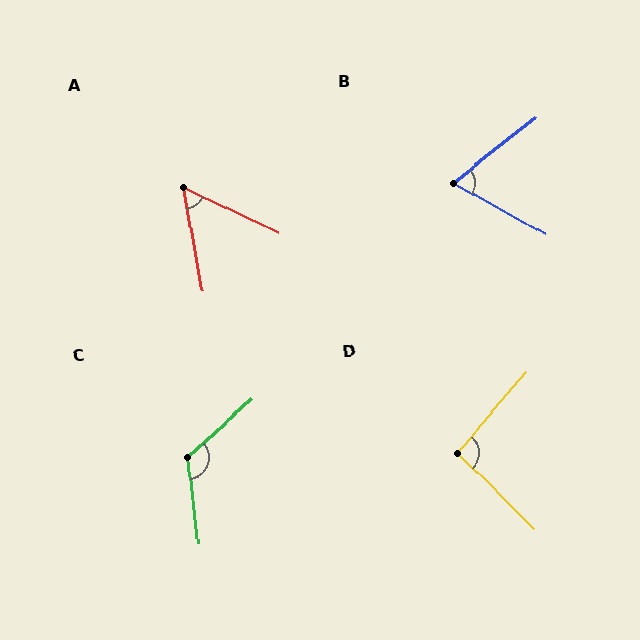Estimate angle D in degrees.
Approximately 94 degrees.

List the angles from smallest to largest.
A (54°), B (68°), D (94°), C (125°).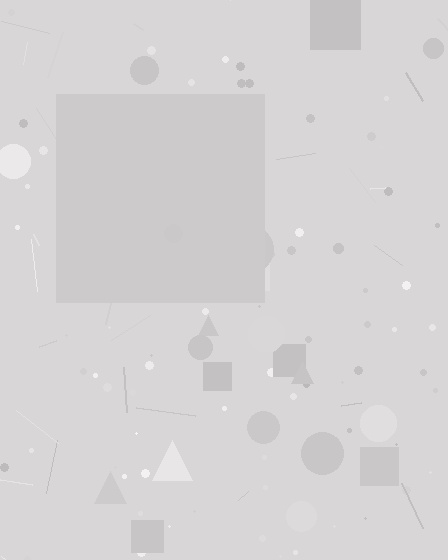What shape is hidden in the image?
A square is hidden in the image.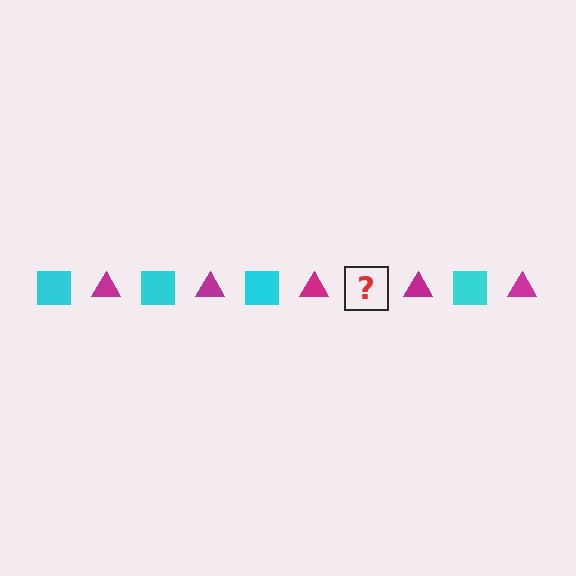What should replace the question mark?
The question mark should be replaced with a cyan square.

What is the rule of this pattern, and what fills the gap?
The rule is that the pattern alternates between cyan square and magenta triangle. The gap should be filled with a cyan square.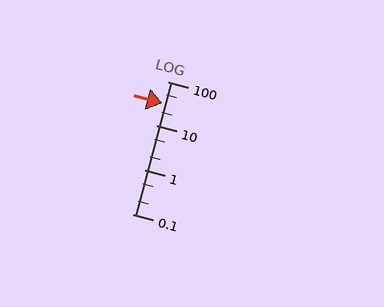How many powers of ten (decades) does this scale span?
The scale spans 3 decades, from 0.1 to 100.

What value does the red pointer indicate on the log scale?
The pointer indicates approximately 32.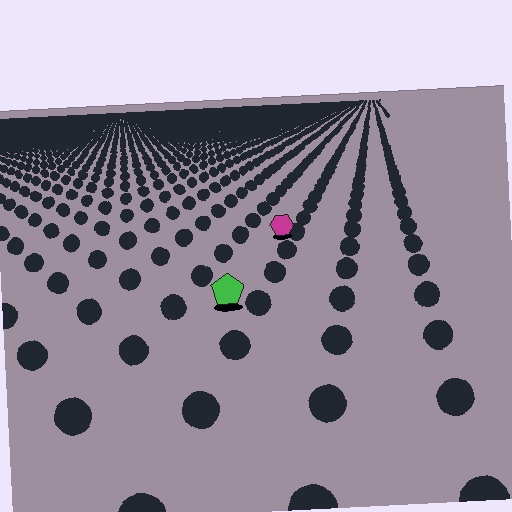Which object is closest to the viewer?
The green pentagon is closest. The texture marks near it are larger and more spread out.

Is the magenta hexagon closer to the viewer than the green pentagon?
No. The green pentagon is closer — you can tell from the texture gradient: the ground texture is coarser near it.